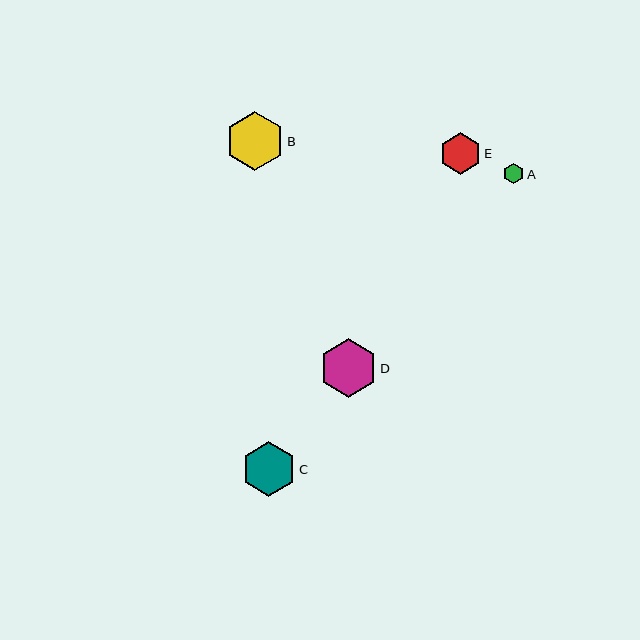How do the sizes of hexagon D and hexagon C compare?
Hexagon D and hexagon C are approximately the same size.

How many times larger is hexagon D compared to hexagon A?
Hexagon D is approximately 2.8 times the size of hexagon A.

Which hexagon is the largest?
Hexagon B is the largest with a size of approximately 58 pixels.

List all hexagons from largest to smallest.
From largest to smallest: B, D, C, E, A.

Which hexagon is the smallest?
Hexagon A is the smallest with a size of approximately 21 pixels.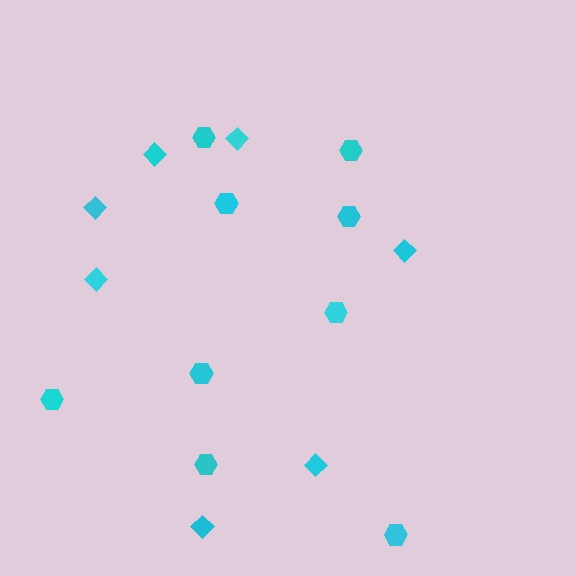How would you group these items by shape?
There are 2 groups: one group of hexagons (9) and one group of diamonds (7).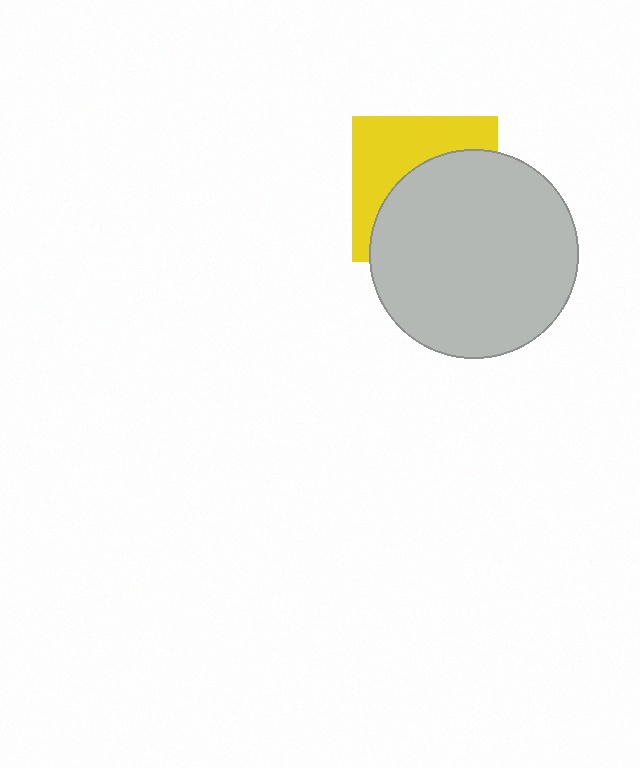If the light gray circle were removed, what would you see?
You would see the complete yellow square.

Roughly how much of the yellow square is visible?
A small part of it is visible (roughly 43%).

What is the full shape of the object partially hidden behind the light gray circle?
The partially hidden object is a yellow square.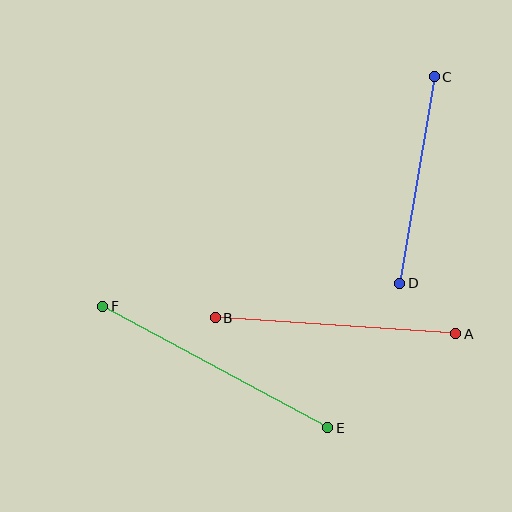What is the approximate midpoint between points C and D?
The midpoint is at approximately (417, 180) pixels.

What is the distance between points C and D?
The distance is approximately 210 pixels.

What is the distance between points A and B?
The distance is approximately 241 pixels.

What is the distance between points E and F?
The distance is approximately 256 pixels.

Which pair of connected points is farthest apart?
Points E and F are farthest apart.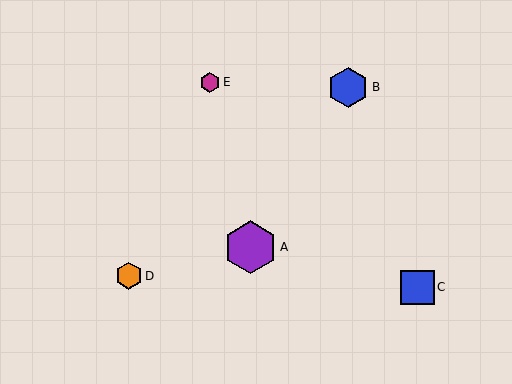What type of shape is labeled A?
Shape A is a purple hexagon.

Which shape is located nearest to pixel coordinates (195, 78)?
The magenta hexagon (labeled E) at (210, 82) is nearest to that location.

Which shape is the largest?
The purple hexagon (labeled A) is the largest.